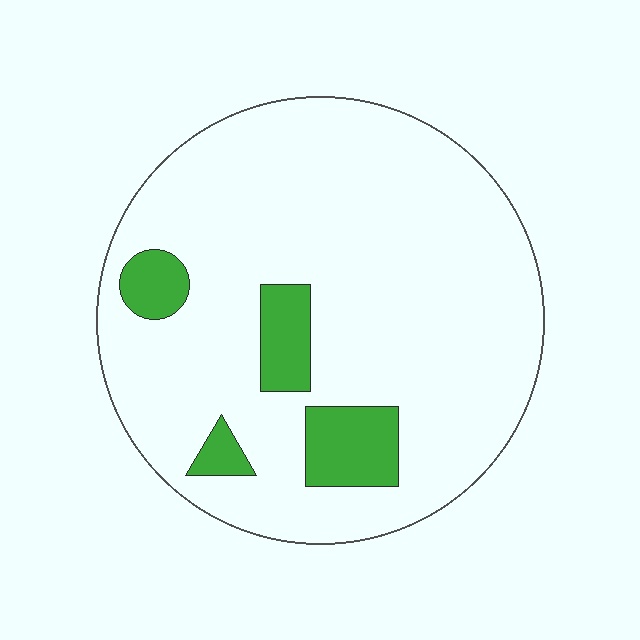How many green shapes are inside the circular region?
4.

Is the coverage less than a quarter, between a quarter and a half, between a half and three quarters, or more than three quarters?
Less than a quarter.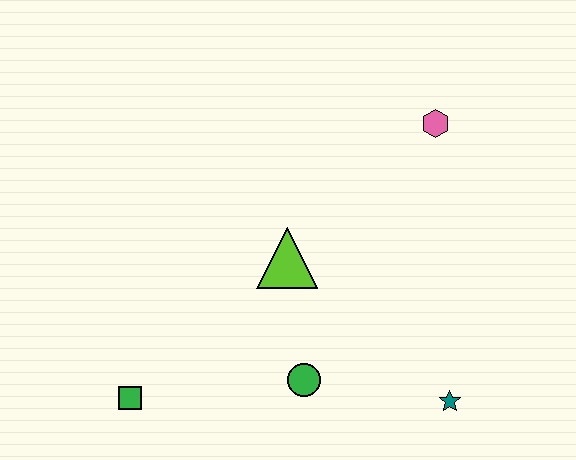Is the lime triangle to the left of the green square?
No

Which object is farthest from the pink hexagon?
The green square is farthest from the pink hexagon.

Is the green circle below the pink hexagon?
Yes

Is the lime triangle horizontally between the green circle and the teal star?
No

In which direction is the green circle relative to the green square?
The green circle is to the right of the green square.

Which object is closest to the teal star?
The green circle is closest to the teal star.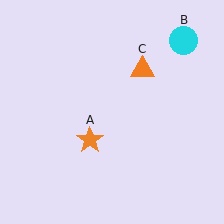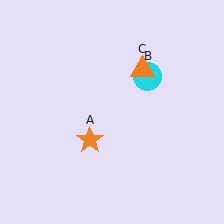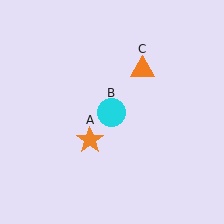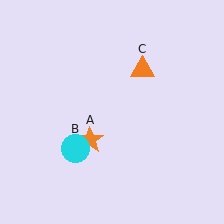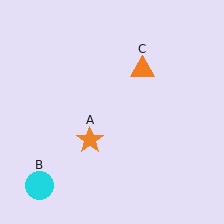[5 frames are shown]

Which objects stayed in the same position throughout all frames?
Orange star (object A) and orange triangle (object C) remained stationary.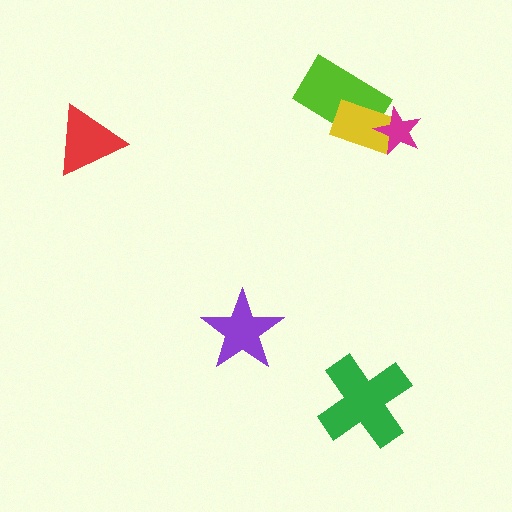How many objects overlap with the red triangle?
0 objects overlap with the red triangle.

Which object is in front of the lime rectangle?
The yellow rectangle is in front of the lime rectangle.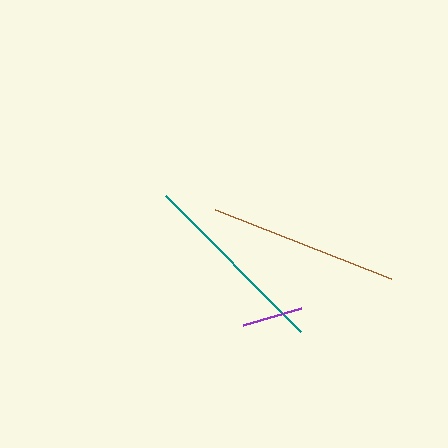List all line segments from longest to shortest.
From longest to shortest: teal, brown, purple.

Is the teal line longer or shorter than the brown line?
The teal line is longer than the brown line.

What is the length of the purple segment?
The purple segment is approximately 60 pixels long.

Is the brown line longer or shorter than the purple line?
The brown line is longer than the purple line.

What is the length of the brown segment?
The brown segment is approximately 189 pixels long.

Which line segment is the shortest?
The purple line is the shortest at approximately 60 pixels.